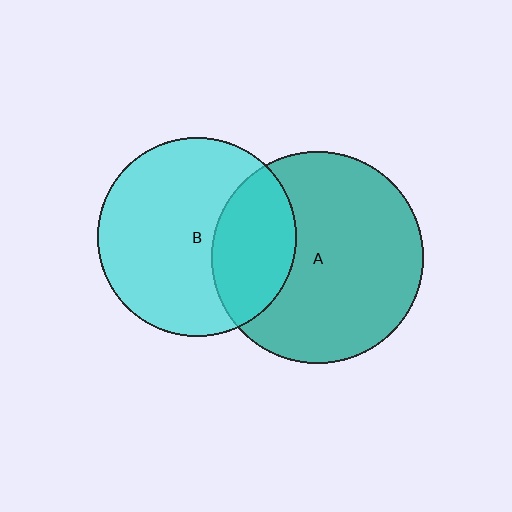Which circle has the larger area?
Circle A (teal).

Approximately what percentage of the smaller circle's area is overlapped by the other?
Approximately 30%.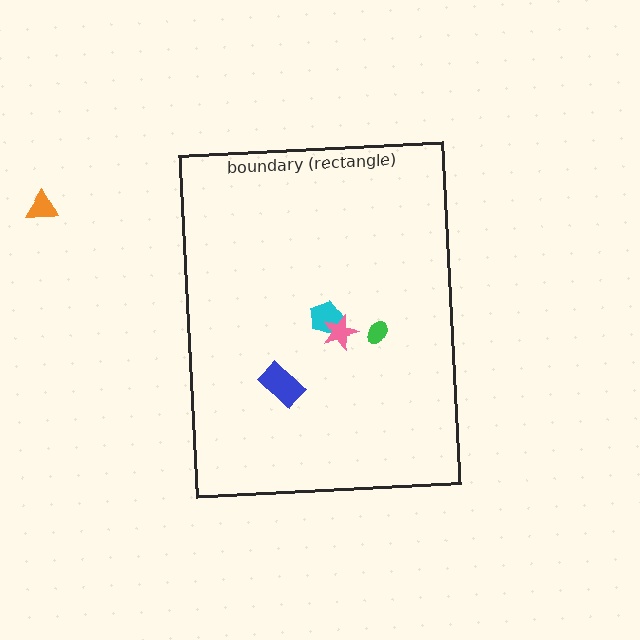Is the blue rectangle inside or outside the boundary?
Inside.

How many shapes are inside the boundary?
4 inside, 1 outside.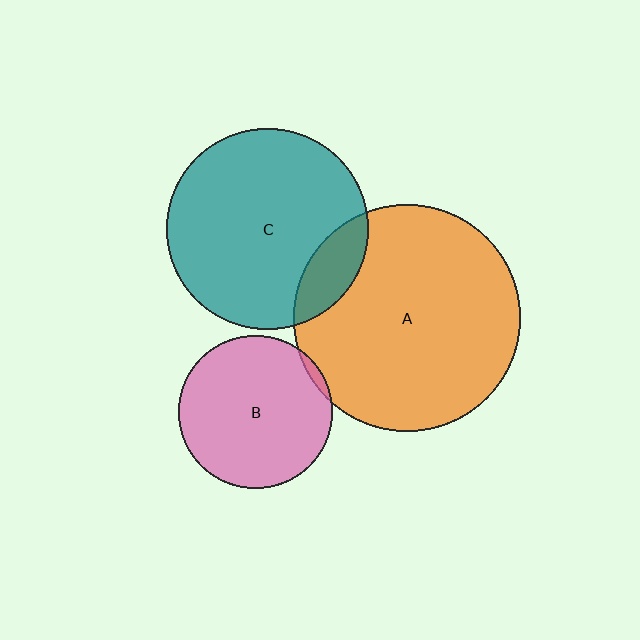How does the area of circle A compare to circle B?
Approximately 2.2 times.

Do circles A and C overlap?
Yes.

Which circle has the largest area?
Circle A (orange).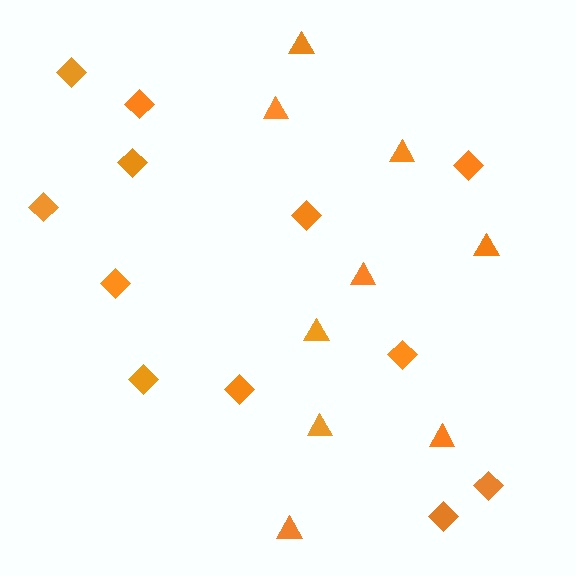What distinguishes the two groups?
There are 2 groups: one group of diamonds (12) and one group of triangles (9).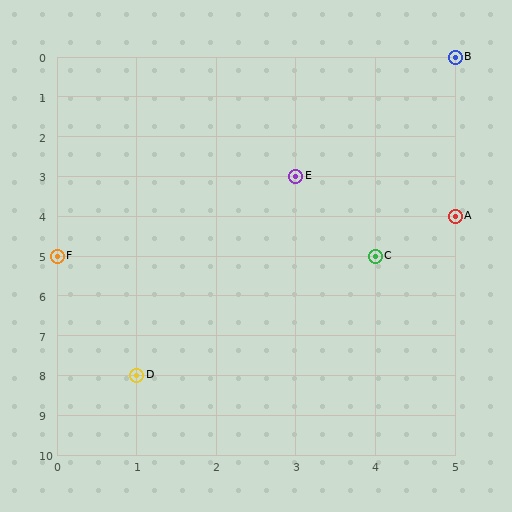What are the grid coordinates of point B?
Point B is at grid coordinates (5, 0).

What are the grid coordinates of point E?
Point E is at grid coordinates (3, 3).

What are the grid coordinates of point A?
Point A is at grid coordinates (5, 4).